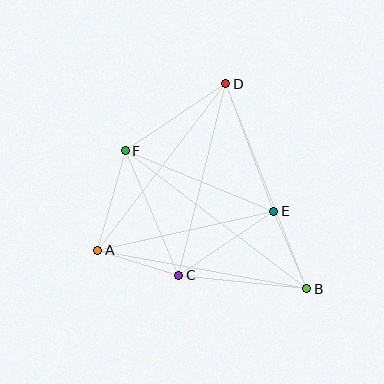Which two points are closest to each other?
Points B and E are closest to each other.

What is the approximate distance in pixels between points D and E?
The distance between D and E is approximately 136 pixels.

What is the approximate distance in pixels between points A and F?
The distance between A and F is approximately 104 pixels.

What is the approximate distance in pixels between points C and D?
The distance between C and D is approximately 197 pixels.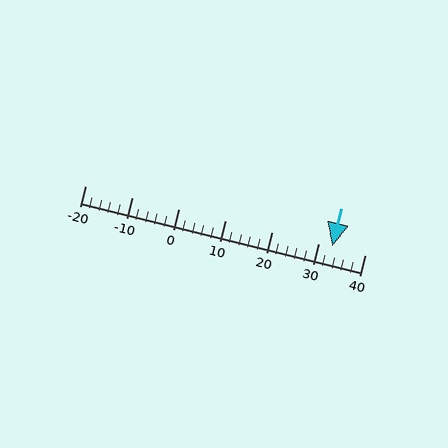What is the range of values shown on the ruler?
The ruler shows values from -20 to 40.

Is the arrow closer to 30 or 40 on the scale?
The arrow is closer to 30.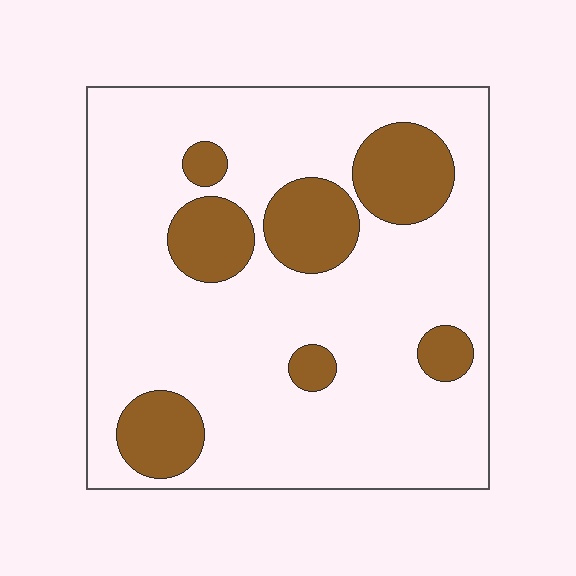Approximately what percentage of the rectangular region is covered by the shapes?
Approximately 20%.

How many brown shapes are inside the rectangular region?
7.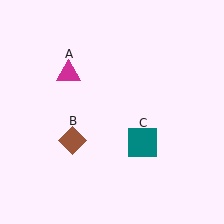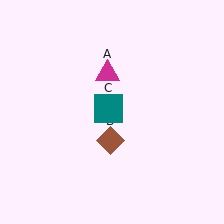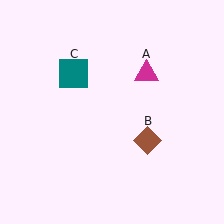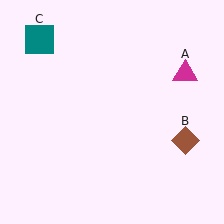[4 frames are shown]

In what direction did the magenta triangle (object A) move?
The magenta triangle (object A) moved right.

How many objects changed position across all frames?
3 objects changed position: magenta triangle (object A), brown diamond (object B), teal square (object C).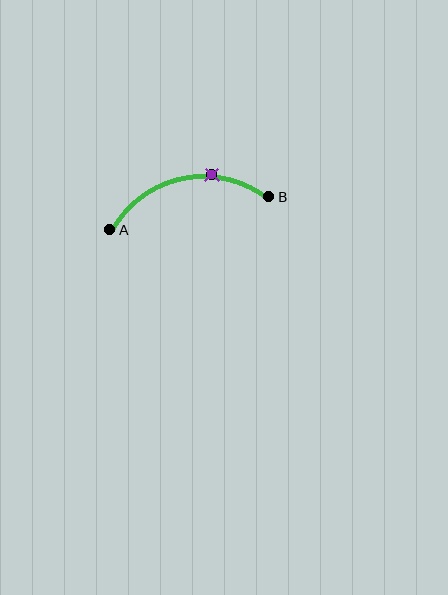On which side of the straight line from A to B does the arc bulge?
The arc bulges above the straight line connecting A and B.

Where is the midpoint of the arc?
The arc midpoint is the point on the curve farthest from the straight line joining A and B. It sits above that line.